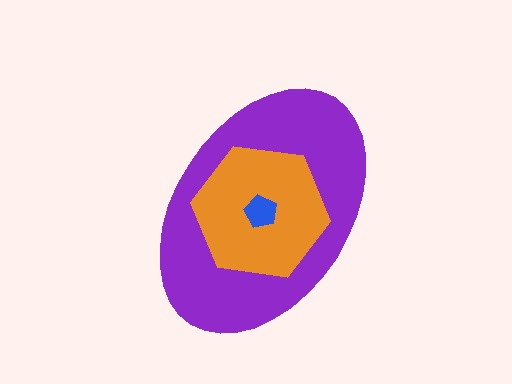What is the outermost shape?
The purple ellipse.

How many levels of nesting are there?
3.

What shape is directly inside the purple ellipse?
The orange hexagon.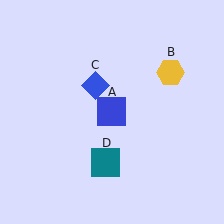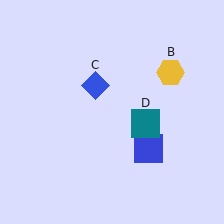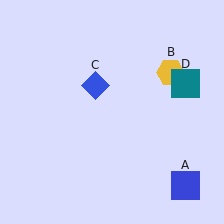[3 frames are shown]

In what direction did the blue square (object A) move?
The blue square (object A) moved down and to the right.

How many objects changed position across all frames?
2 objects changed position: blue square (object A), teal square (object D).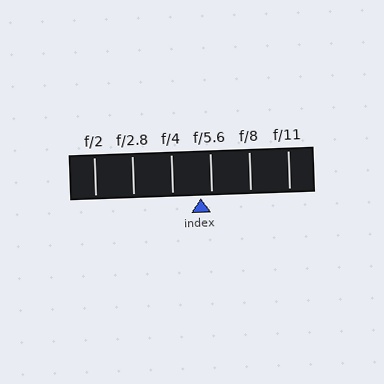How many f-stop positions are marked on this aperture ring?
There are 6 f-stop positions marked.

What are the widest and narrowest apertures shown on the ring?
The widest aperture shown is f/2 and the narrowest is f/11.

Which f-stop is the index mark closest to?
The index mark is closest to f/5.6.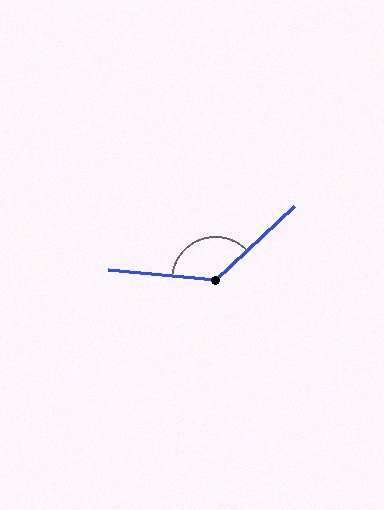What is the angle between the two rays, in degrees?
Approximately 131 degrees.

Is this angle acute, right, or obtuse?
It is obtuse.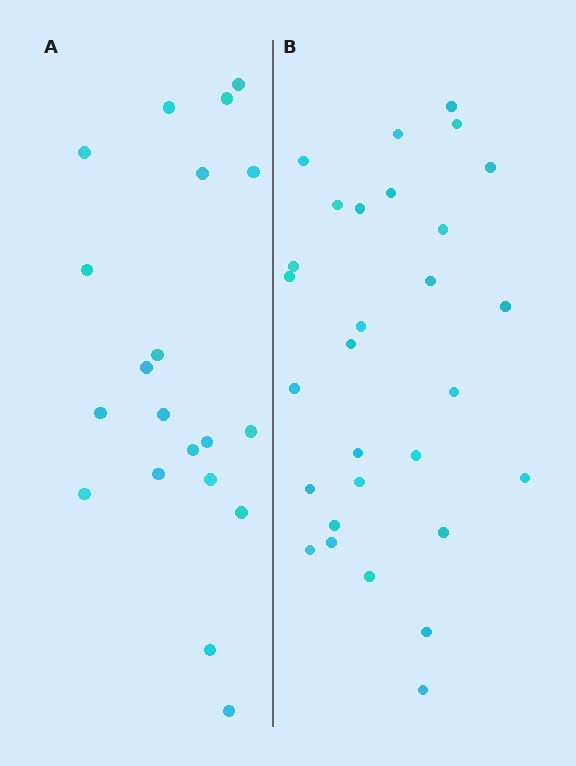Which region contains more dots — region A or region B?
Region B (the right region) has more dots.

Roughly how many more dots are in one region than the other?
Region B has roughly 8 or so more dots than region A.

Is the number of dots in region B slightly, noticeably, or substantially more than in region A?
Region B has substantially more. The ratio is roughly 1.4 to 1.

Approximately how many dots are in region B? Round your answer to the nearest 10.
About 30 dots. (The exact count is 29, which rounds to 30.)